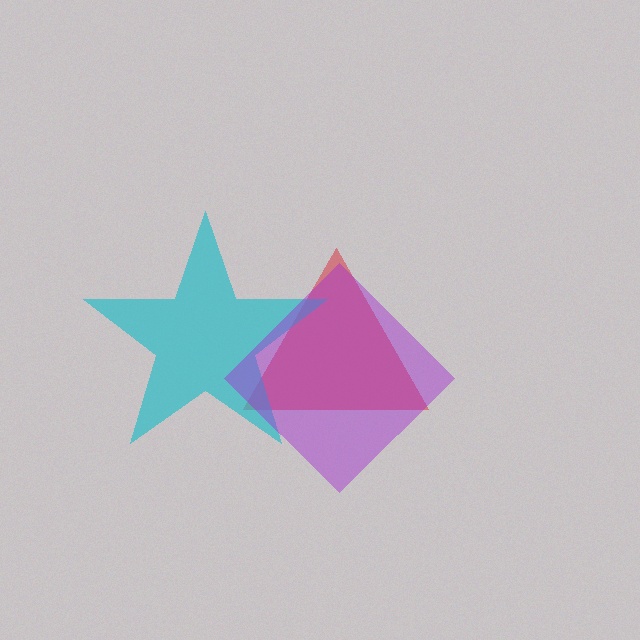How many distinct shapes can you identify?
There are 3 distinct shapes: a red triangle, a cyan star, a purple diamond.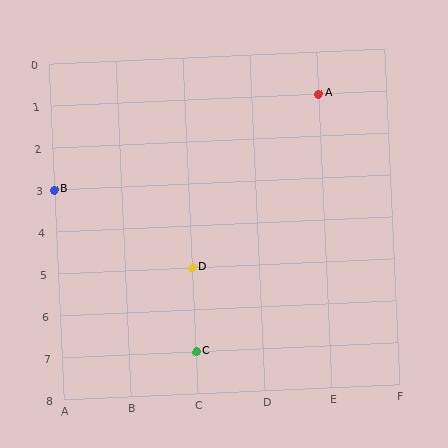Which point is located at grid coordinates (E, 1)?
Point A is at (E, 1).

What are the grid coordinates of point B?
Point B is at grid coordinates (A, 3).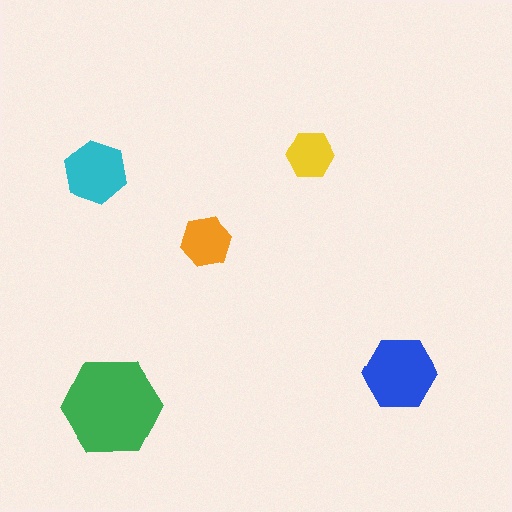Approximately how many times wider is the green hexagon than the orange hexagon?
About 2 times wider.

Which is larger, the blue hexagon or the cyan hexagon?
The blue one.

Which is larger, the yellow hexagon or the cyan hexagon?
The cyan one.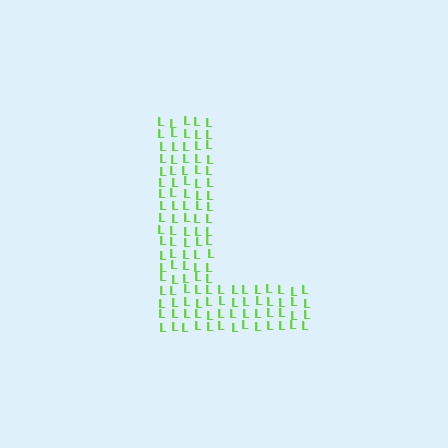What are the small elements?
The small elements are letter L's.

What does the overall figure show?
The overall figure shows the letter L.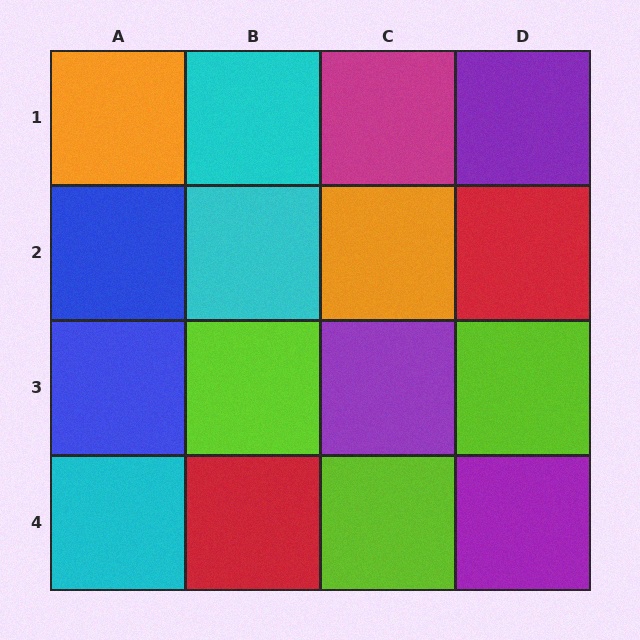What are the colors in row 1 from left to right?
Orange, cyan, magenta, purple.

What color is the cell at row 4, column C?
Lime.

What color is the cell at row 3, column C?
Purple.